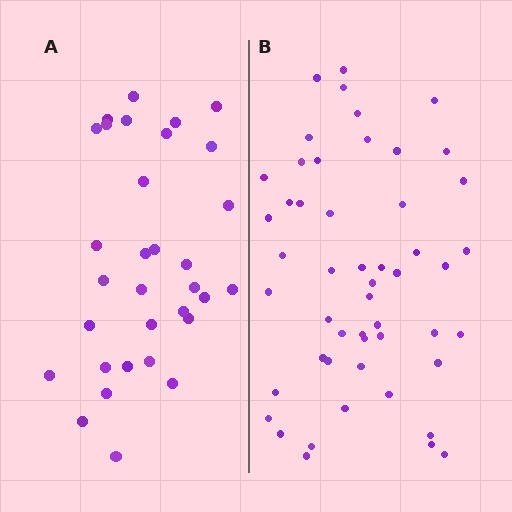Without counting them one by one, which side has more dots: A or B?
Region B (the right region) has more dots.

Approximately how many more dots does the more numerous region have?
Region B has approximately 20 more dots than region A.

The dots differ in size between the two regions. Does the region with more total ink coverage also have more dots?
No. Region A has more total ink coverage because its dots are larger, but region B actually contains more individual dots. Total area can be misleading — the number of items is what matters here.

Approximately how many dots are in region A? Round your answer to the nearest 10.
About 30 dots. (The exact count is 32, which rounds to 30.)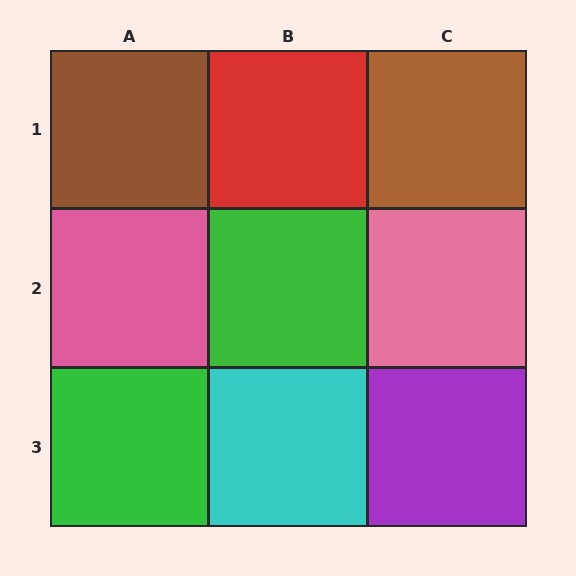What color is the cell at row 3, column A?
Green.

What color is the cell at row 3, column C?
Purple.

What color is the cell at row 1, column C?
Brown.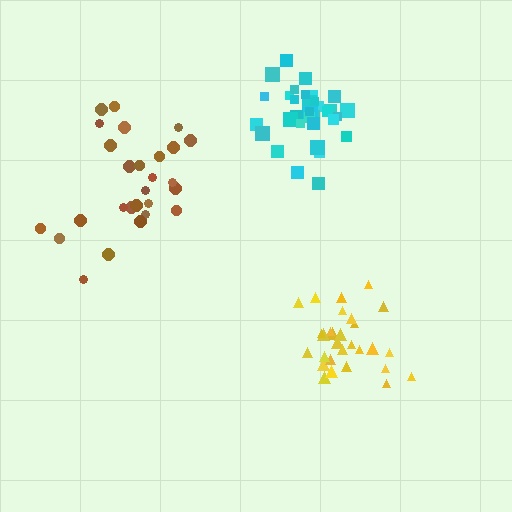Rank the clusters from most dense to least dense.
cyan, yellow, brown.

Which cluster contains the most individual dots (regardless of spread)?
Cyan (35).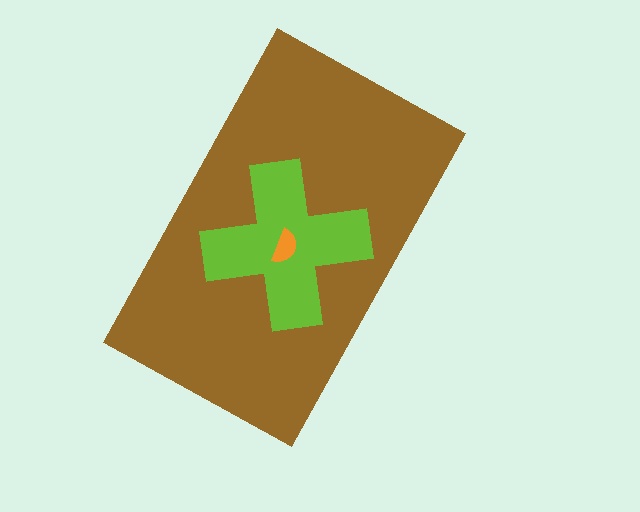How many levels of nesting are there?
3.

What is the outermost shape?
The brown rectangle.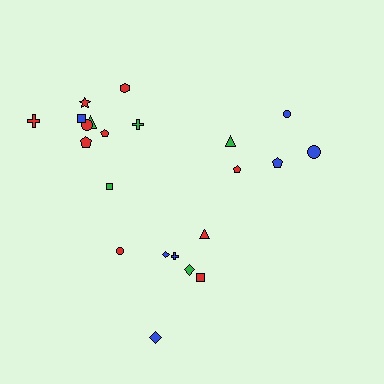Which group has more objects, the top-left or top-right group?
The top-left group.